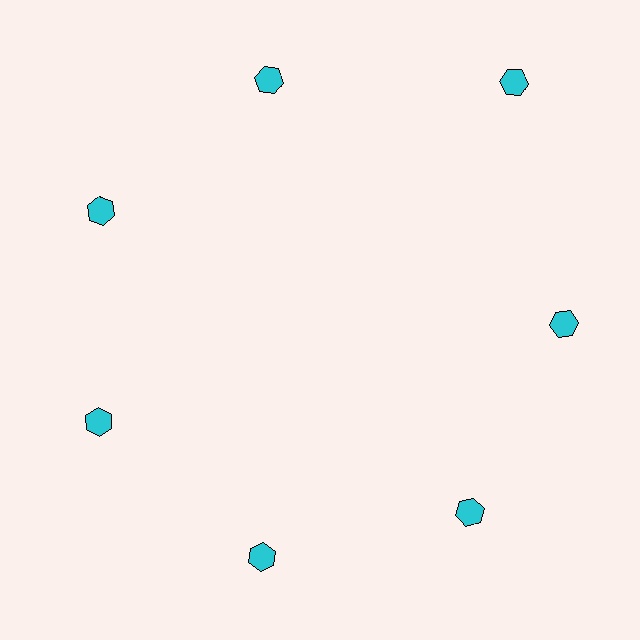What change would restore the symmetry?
The symmetry would be restored by moving it inward, back onto the ring so that all 7 hexagons sit at equal angles and equal distance from the center.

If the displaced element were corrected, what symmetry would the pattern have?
It would have 7-fold rotational symmetry — the pattern would map onto itself every 51 degrees.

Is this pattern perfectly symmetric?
No. The 7 cyan hexagons are arranged in a ring, but one element near the 1 o'clock position is pushed outward from the center, breaking the 7-fold rotational symmetry.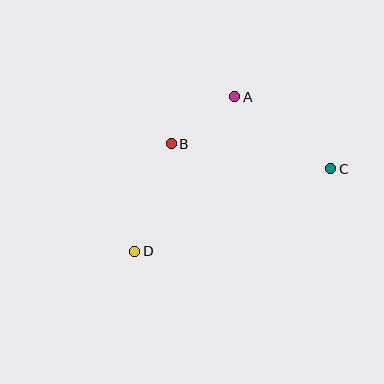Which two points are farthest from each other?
Points C and D are farthest from each other.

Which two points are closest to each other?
Points A and B are closest to each other.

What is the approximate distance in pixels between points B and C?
The distance between B and C is approximately 161 pixels.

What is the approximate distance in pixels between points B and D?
The distance between B and D is approximately 113 pixels.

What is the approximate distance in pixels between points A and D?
The distance between A and D is approximately 184 pixels.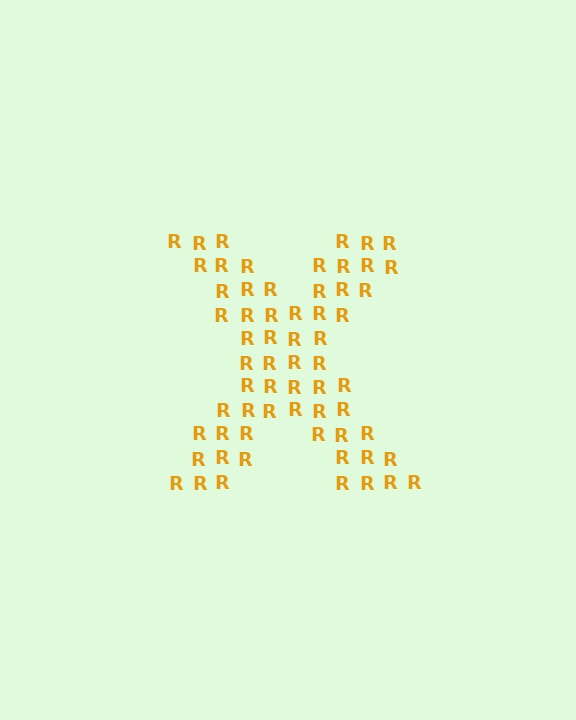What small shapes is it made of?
It is made of small letter R's.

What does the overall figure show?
The overall figure shows the letter X.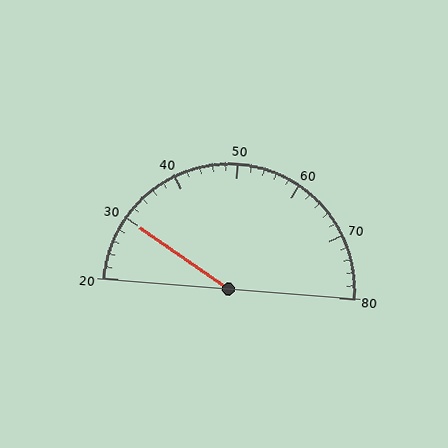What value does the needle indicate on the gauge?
The needle indicates approximately 30.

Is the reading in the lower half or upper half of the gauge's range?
The reading is in the lower half of the range (20 to 80).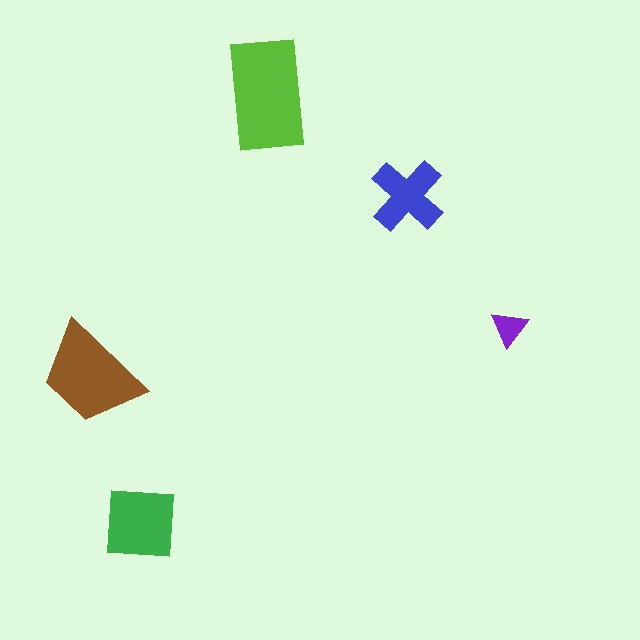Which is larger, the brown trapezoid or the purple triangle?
The brown trapezoid.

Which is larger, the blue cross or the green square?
The green square.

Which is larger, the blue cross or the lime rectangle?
The lime rectangle.